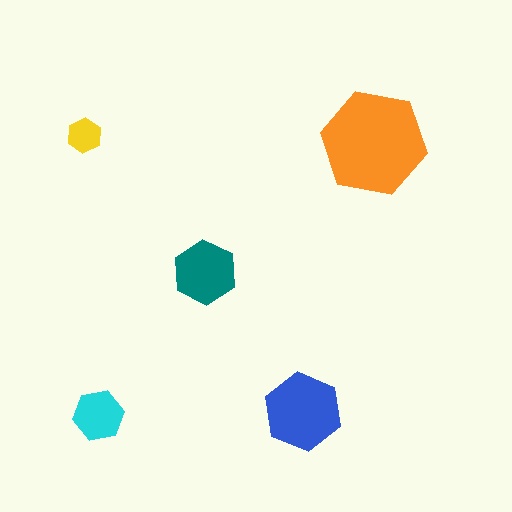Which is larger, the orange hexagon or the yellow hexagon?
The orange one.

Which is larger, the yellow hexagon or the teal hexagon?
The teal one.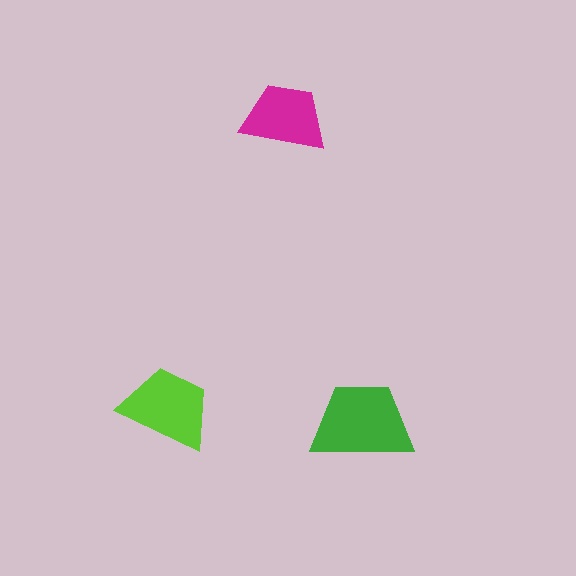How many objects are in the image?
There are 3 objects in the image.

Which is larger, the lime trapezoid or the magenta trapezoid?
The lime one.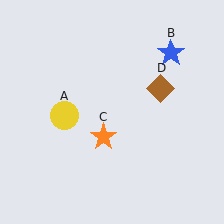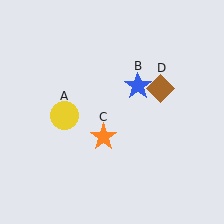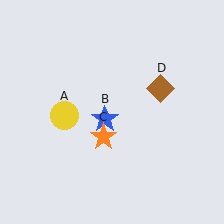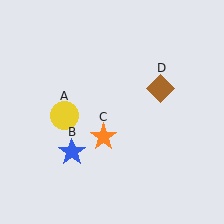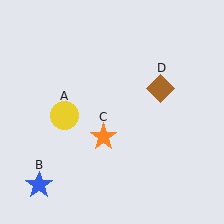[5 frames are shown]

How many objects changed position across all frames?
1 object changed position: blue star (object B).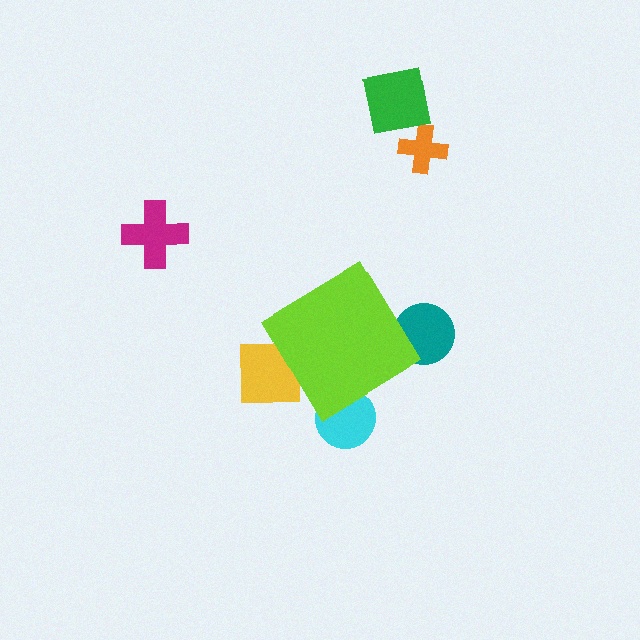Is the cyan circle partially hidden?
Yes, the cyan circle is partially hidden behind the lime diamond.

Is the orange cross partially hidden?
No, the orange cross is fully visible.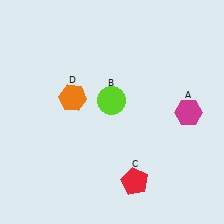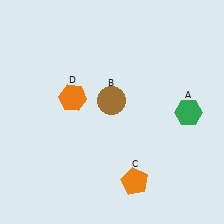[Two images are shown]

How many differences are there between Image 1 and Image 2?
There are 3 differences between the two images.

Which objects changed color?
A changed from magenta to green. B changed from lime to brown. C changed from red to orange.